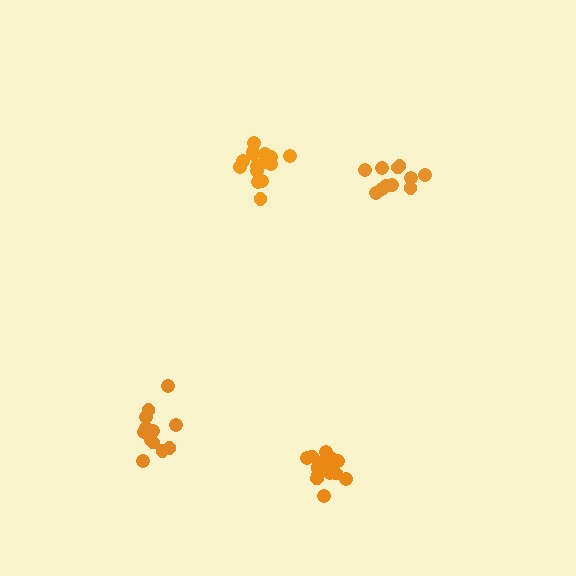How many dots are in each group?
Group 1: 15 dots, Group 2: 11 dots, Group 3: 15 dots, Group 4: 12 dots (53 total).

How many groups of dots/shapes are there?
There are 4 groups.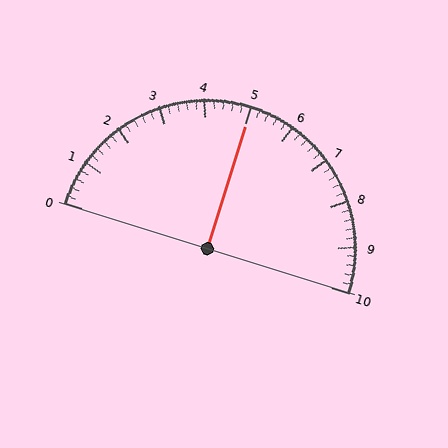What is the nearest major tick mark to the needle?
The nearest major tick mark is 5.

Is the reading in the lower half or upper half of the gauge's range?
The reading is in the upper half of the range (0 to 10).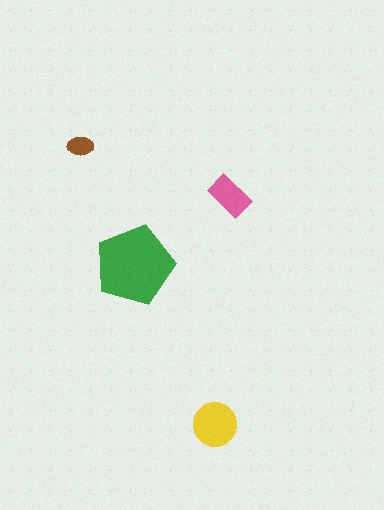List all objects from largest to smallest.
The green pentagon, the yellow circle, the pink rectangle, the brown ellipse.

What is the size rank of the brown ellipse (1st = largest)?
4th.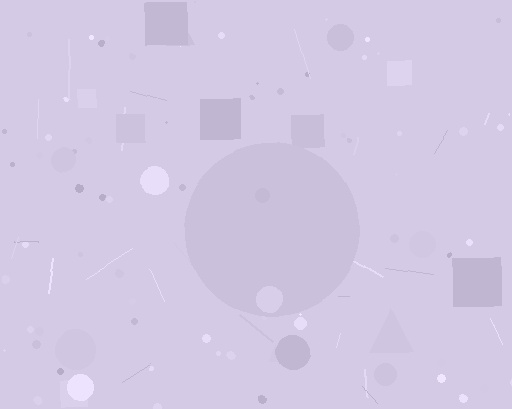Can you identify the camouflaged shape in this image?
The camouflaged shape is a circle.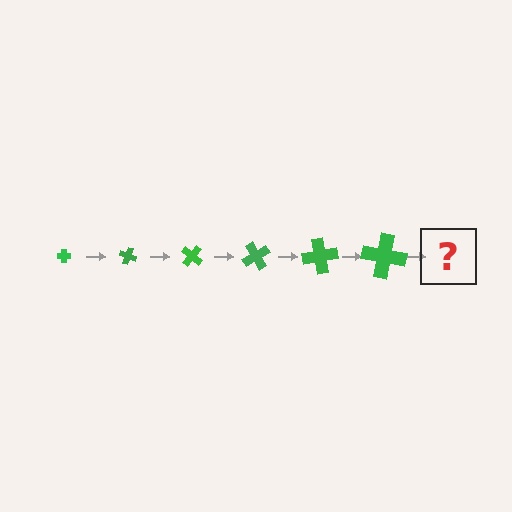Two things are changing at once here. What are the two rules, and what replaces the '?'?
The two rules are that the cross grows larger each step and it rotates 20 degrees each step. The '?' should be a cross, larger than the previous one and rotated 120 degrees from the start.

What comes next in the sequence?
The next element should be a cross, larger than the previous one and rotated 120 degrees from the start.